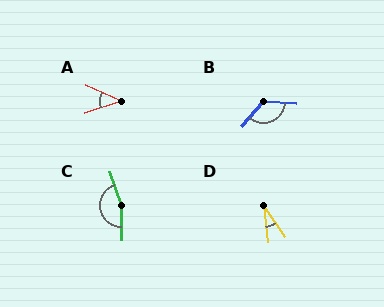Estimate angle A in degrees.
Approximately 42 degrees.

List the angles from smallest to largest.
D (27°), A (42°), B (127°), C (163°).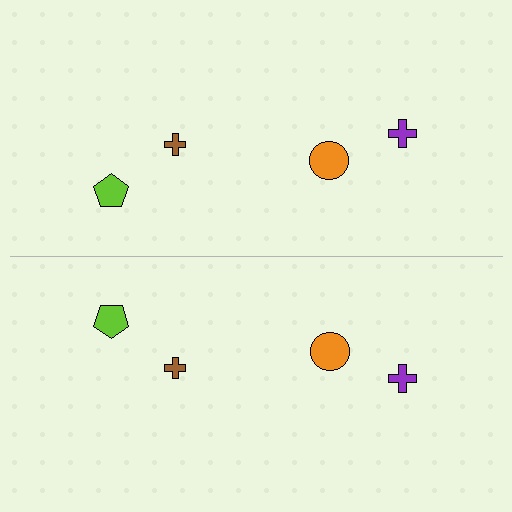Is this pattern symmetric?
Yes, this pattern has bilateral (reflection) symmetry.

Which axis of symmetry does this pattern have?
The pattern has a horizontal axis of symmetry running through the center of the image.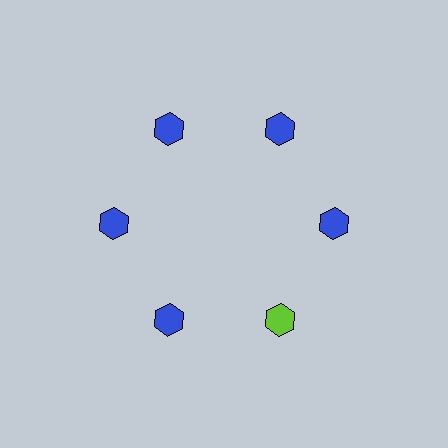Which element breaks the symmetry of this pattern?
The lime hexagon at roughly the 5 o'clock position breaks the symmetry. All other shapes are blue hexagons.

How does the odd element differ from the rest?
It has a different color: lime instead of blue.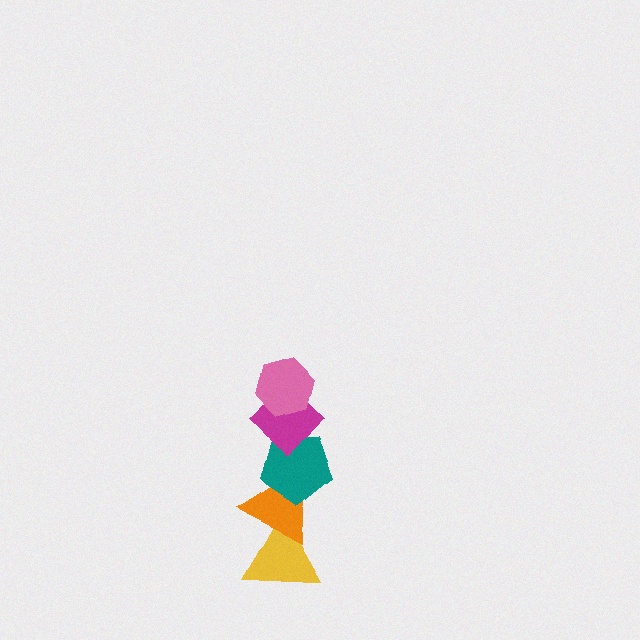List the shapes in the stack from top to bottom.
From top to bottom: the pink hexagon, the magenta diamond, the teal pentagon, the orange triangle, the yellow triangle.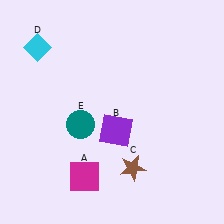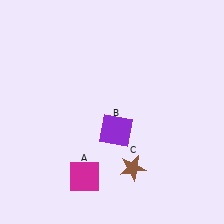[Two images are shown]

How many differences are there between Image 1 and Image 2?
There are 2 differences between the two images.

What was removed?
The cyan diamond (D), the teal circle (E) were removed in Image 2.